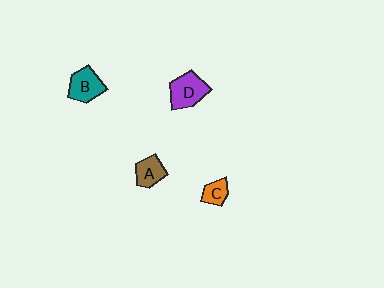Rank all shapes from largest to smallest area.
From largest to smallest: D (purple), B (teal), A (brown), C (orange).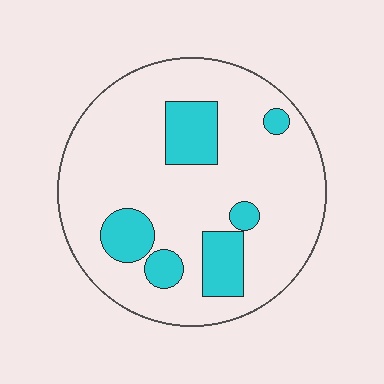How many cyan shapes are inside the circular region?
6.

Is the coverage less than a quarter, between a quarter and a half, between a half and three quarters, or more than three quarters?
Less than a quarter.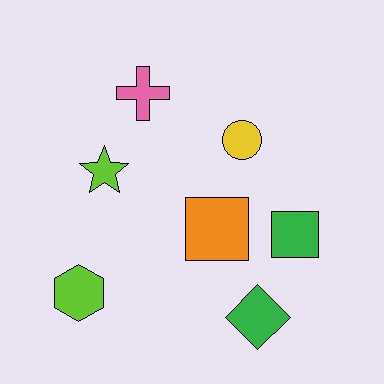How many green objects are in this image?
There are 2 green objects.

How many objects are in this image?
There are 7 objects.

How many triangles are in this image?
There are no triangles.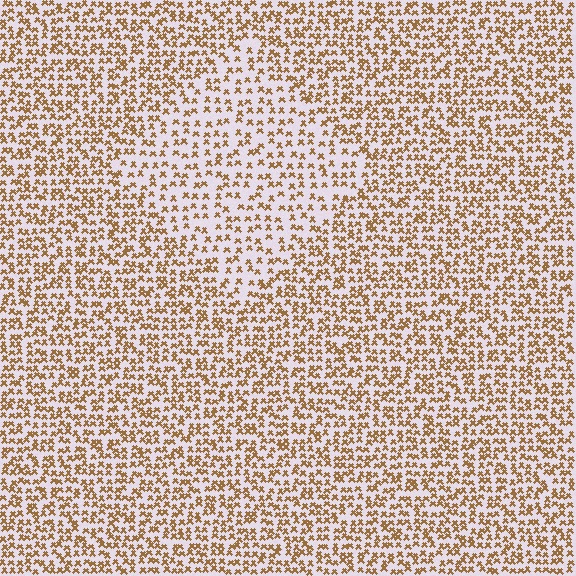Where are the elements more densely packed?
The elements are more densely packed outside the diamond boundary.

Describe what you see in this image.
The image contains small brown elements arranged at two different densities. A diamond-shaped region is visible where the elements are less densely packed than the surrounding area.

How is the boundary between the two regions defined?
The boundary is defined by a change in element density (approximately 1.7x ratio). All elements are the same color, size, and shape.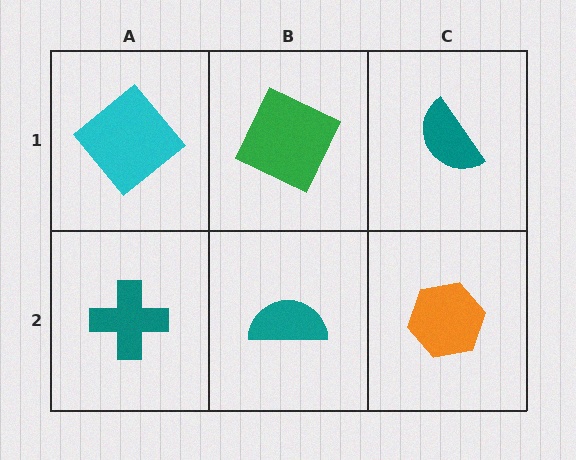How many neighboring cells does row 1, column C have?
2.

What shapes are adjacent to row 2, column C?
A teal semicircle (row 1, column C), a teal semicircle (row 2, column B).